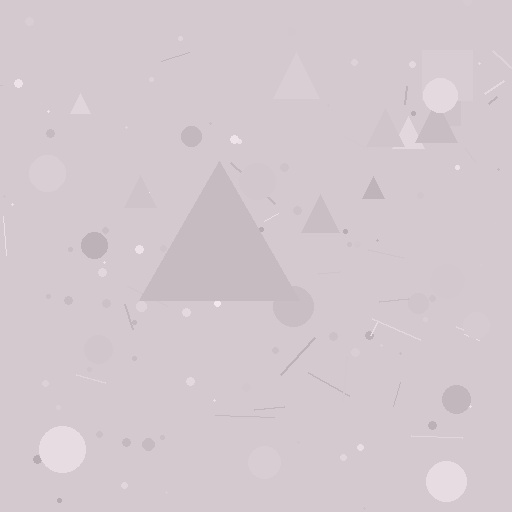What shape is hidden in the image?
A triangle is hidden in the image.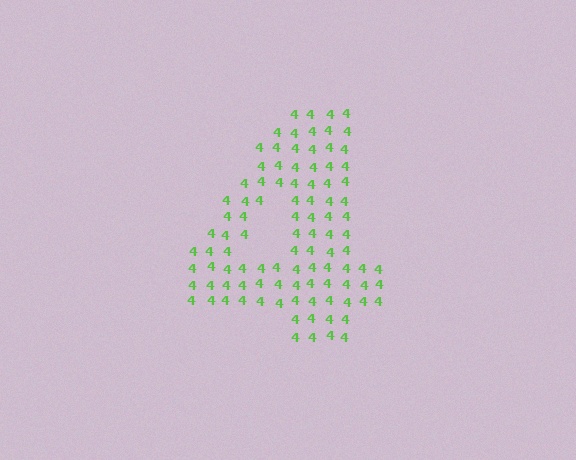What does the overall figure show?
The overall figure shows the digit 4.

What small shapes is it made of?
It is made of small digit 4's.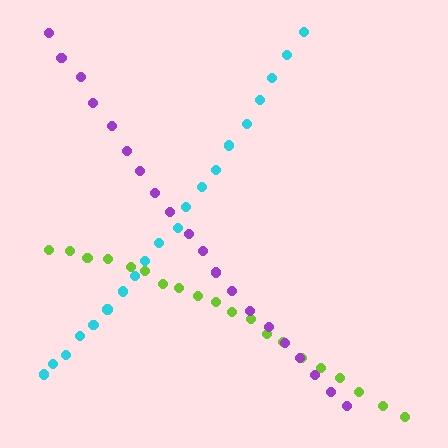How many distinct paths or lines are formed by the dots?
There are 3 distinct paths.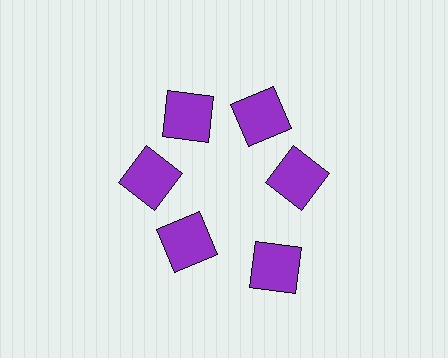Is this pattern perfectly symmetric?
No. The 6 purple squares are arranged in a ring, but one element near the 5 o'clock position is pushed outward from the center, breaking the 6-fold rotational symmetry.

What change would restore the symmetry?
The symmetry would be restored by moving it inward, back onto the ring so that all 6 squares sit at equal angles and equal distance from the center.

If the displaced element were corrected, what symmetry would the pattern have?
It would have 6-fold rotational symmetry — the pattern would map onto itself every 60 degrees.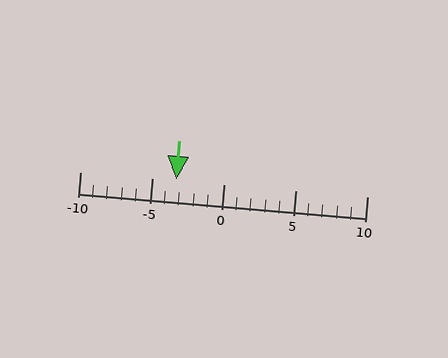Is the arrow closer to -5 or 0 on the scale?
The arrow is closer to -5.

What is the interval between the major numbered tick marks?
The major tick marks are spaced 5 units apart.